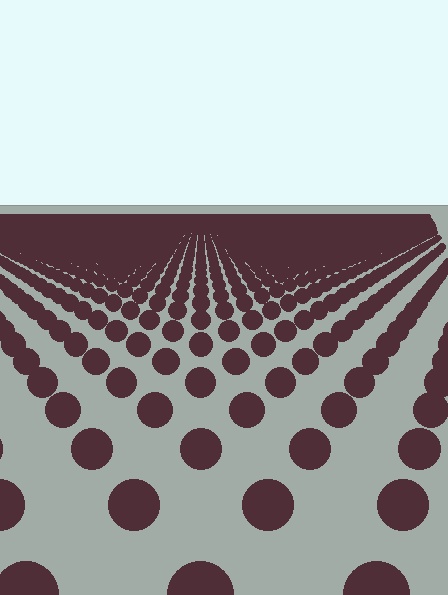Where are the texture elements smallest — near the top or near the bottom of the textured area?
Near the top.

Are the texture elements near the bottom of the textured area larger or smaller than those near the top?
Larger. Near the bottom, elements are closer to the viewer and appear at a bigger on-screen size.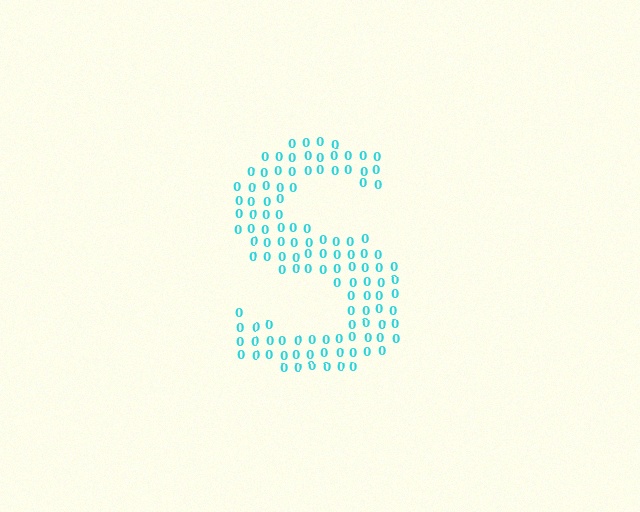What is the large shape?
The large shape is the letter S.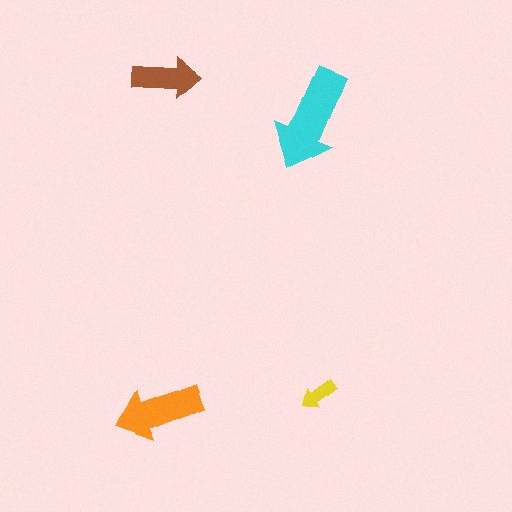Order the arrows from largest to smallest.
the cyan one, the orange one, the brown one, the yellow one.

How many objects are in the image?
There are 4 objects in the image.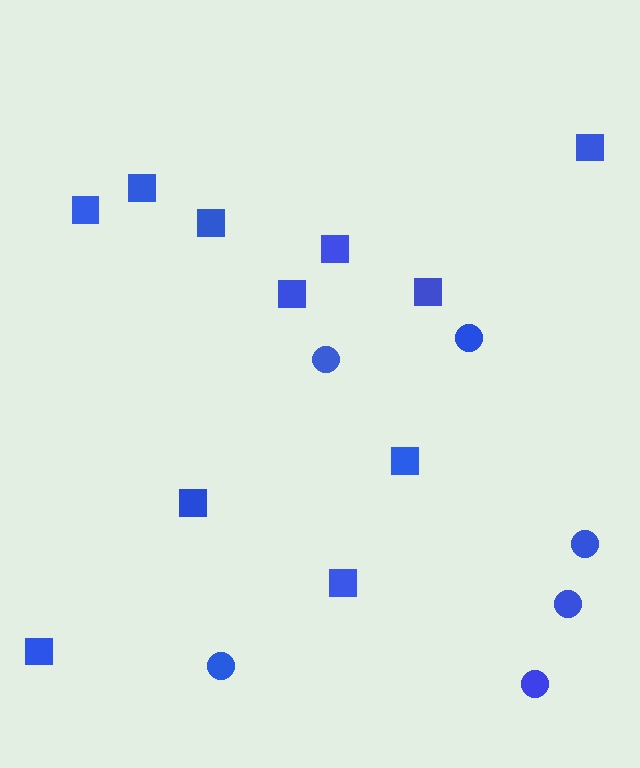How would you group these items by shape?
There are 2 groups: one group of circles (6) and one group of squares (11).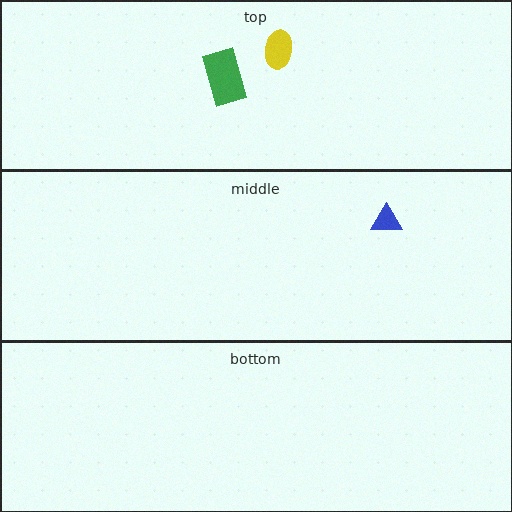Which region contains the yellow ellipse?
The top region.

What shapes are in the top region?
The green rectangle, the yellow ellipse.